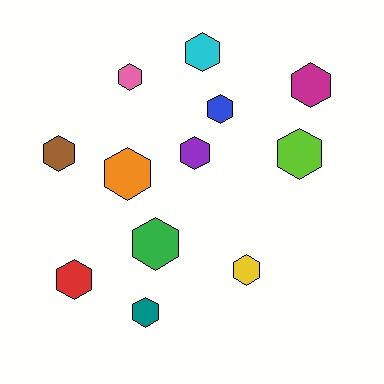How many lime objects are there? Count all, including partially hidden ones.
There is 1 lime object.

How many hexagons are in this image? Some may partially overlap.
There are 12 hexagons.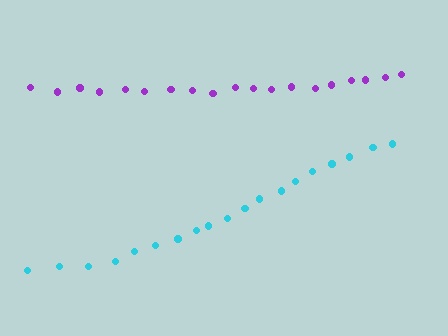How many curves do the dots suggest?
There are 2 distinct paths.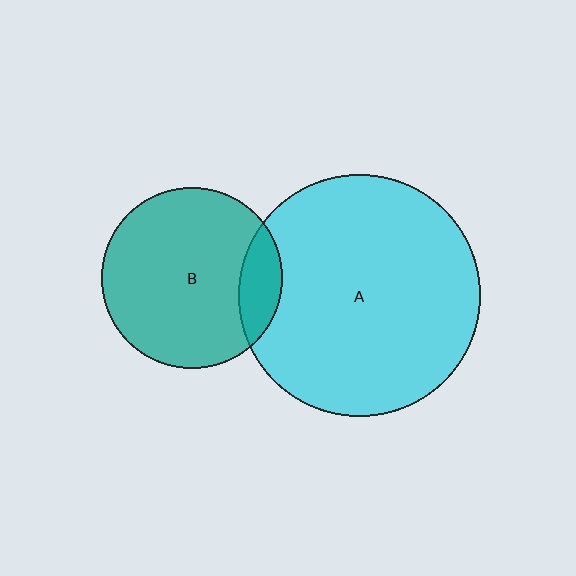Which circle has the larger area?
Circle A (cyan).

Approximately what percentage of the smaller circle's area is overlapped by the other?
Approximately 15%.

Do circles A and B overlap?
Yes.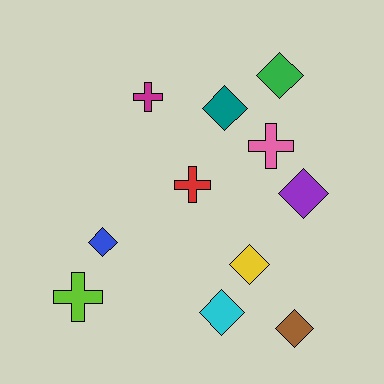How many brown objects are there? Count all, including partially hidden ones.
There is 1 brown object.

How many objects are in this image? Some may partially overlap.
There are 11 objects.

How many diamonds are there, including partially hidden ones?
There are 7 diamonds.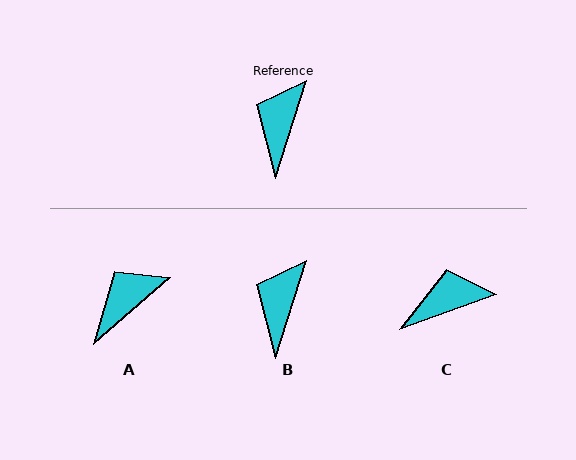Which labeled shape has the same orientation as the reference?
B.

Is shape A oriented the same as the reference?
No, it is off by about 32 degrees.